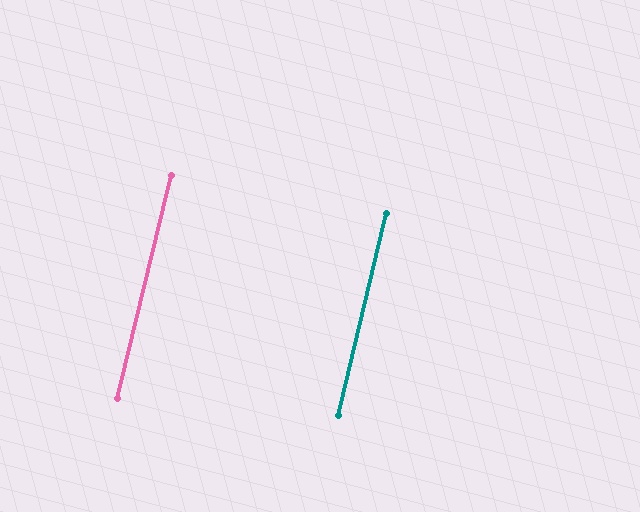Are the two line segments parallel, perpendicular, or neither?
Parallel — their directions differ by only 0.2°.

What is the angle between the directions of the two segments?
Approximately 0 degrees.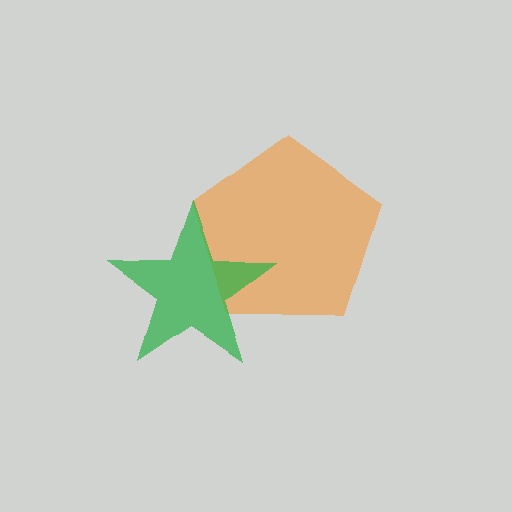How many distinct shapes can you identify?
There are 2 distinct shapes: an orange pentagon, a green star.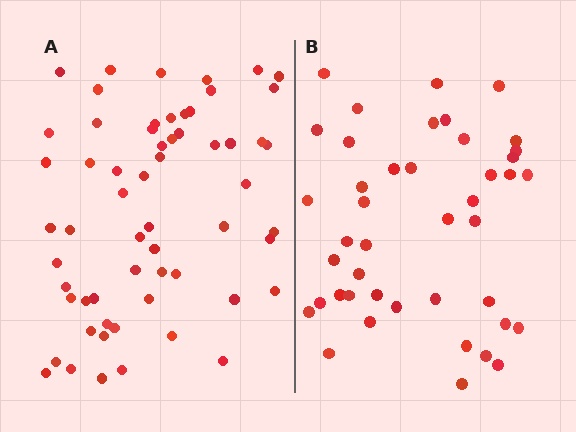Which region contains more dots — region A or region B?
Region A (the left region) has more dots.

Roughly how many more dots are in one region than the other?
Region A has approximately 15 more dots than region B.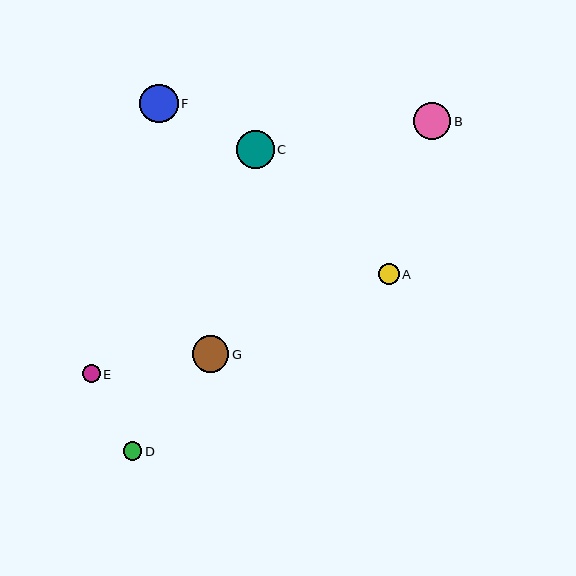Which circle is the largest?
Circle F is the largest with a size of approximately 38 pixels.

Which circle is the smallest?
Circle E is the smallest with a size of approximately 18 pixels.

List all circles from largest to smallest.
From largest to smallest: F, C, B, G, A, D, E.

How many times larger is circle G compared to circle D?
Circle G is approximately 2.0 times the size of circle D.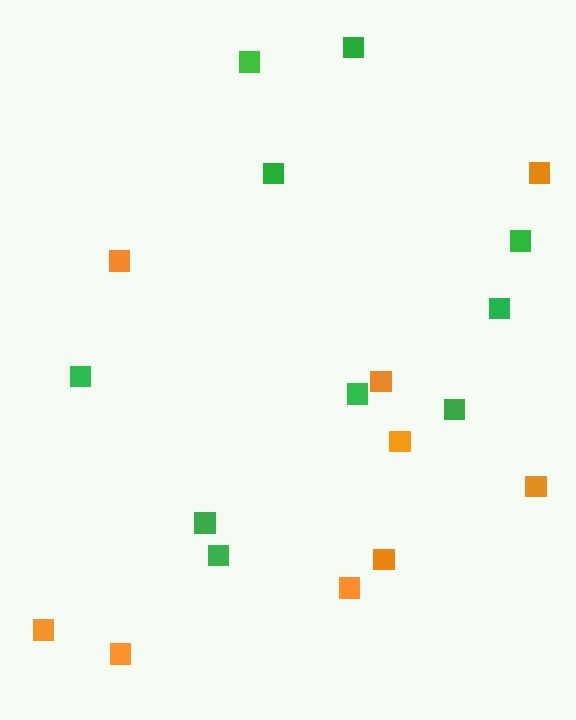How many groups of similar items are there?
There are 2 groups: one group of orange squares (9) and one group of green squares (10).